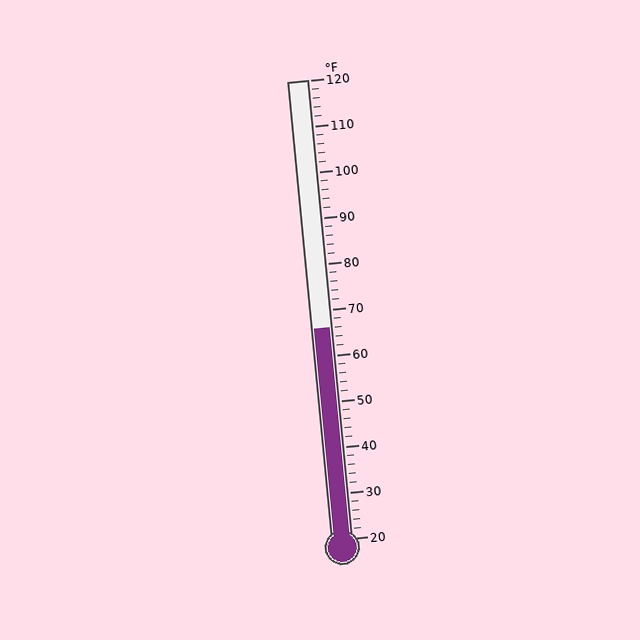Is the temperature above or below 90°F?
The temperature is below 90°F.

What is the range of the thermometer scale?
The thermometer scale ranges from 20°F to 120°F.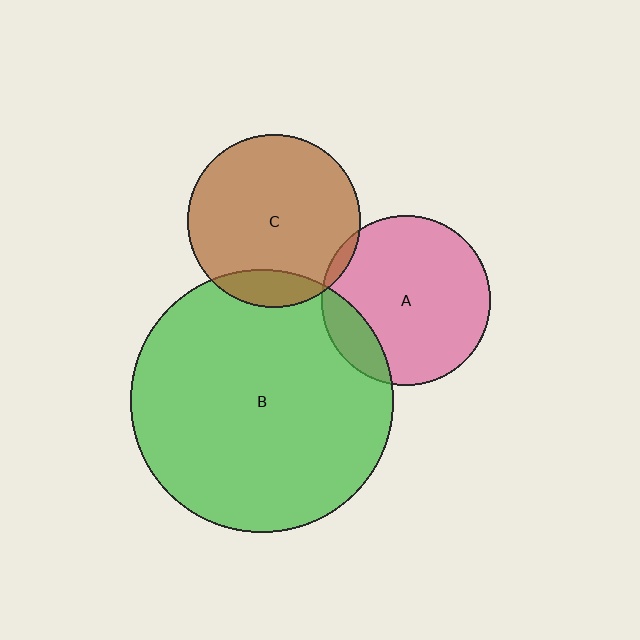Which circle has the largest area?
Circle B (green).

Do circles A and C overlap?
Yes.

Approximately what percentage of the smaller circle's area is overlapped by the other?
Approximately 5%.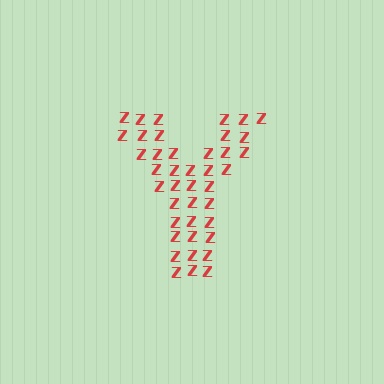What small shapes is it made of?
It is made of small letter Z's.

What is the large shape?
The large shape is the letter Y.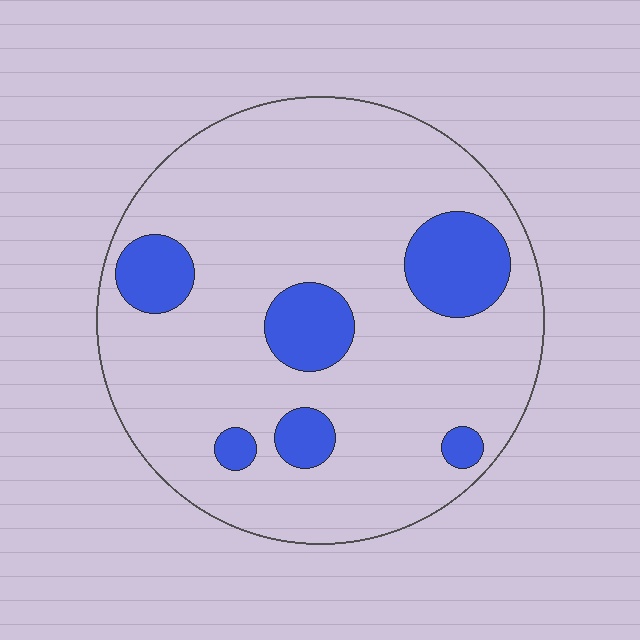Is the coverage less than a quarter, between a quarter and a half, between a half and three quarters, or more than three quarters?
Less than a quarter.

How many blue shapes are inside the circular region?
6.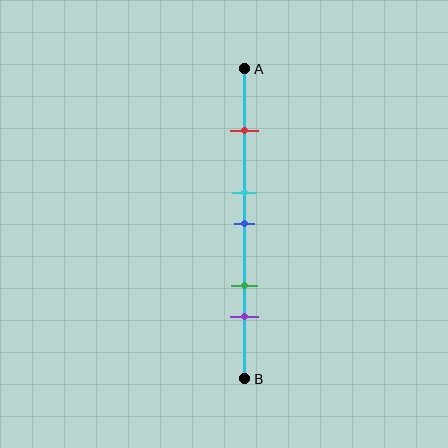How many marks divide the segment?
There are 5 marks dividing the segment.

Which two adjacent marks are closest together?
The cyan and blue marks are the closest adjacent pair.